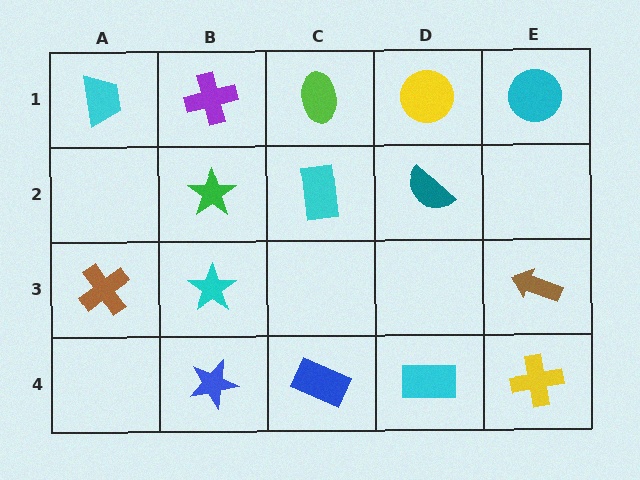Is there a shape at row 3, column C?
No, that cell is empty.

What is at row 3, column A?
A brown cross.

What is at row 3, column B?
A cyan star.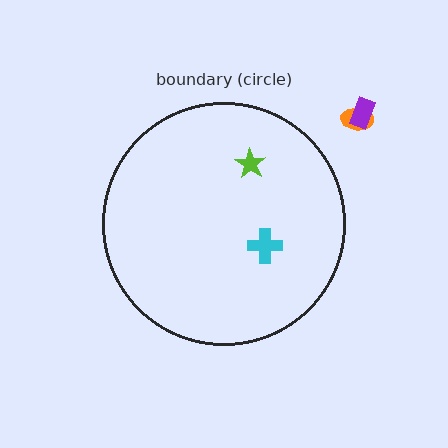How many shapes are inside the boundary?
2 inside, 2 outside.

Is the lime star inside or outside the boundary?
Inside.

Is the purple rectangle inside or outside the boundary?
Outside.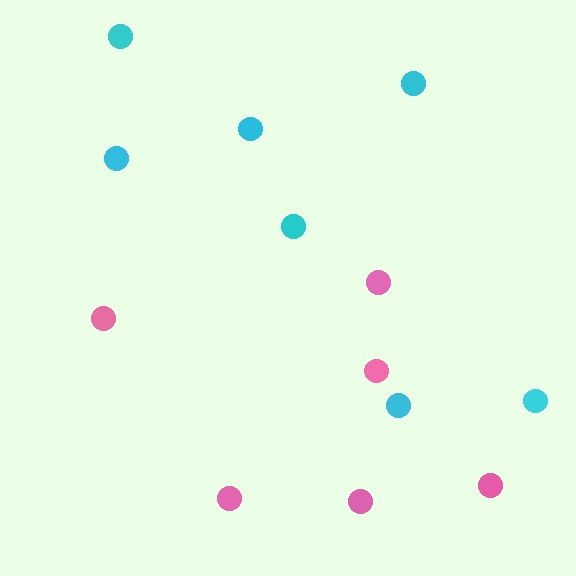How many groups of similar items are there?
There are 2 groups: one group of cyan circles (7) and one group of pink circles (6).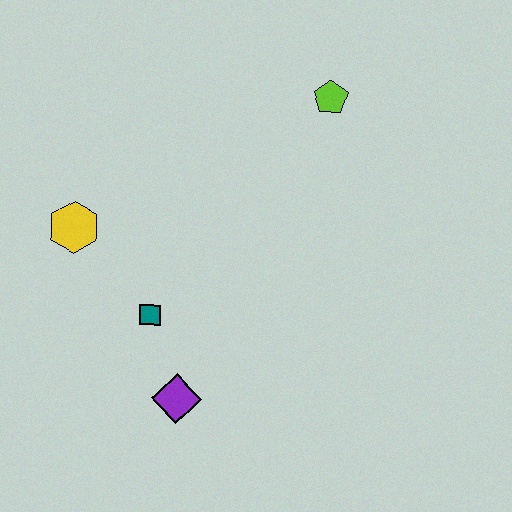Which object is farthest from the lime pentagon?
The purple diamond is farthest from the lime pentagon.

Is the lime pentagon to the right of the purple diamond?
Yes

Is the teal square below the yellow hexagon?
Yes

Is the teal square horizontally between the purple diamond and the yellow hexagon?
Yes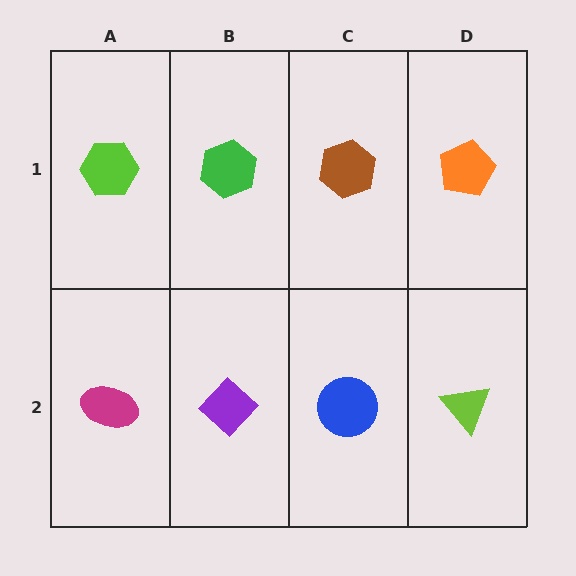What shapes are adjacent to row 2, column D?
An orange pentagon (row 1, column D), a blue circle (row 2, column C).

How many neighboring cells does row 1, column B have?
3.